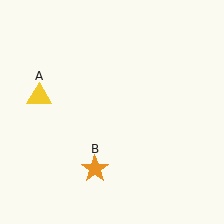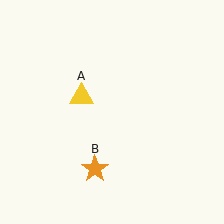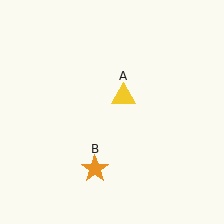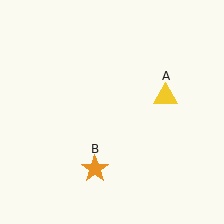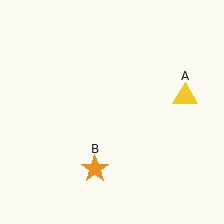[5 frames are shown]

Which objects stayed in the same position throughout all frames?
Orange star (object B) remained stationary.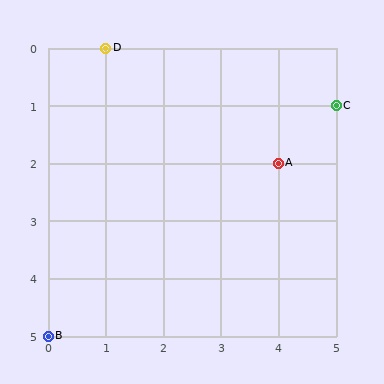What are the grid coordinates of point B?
Point B is at grid coordinates (0, 5).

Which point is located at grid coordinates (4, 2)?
Point A is at (4, 2).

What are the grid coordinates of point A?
Point A is at grid coordinates (4, 2).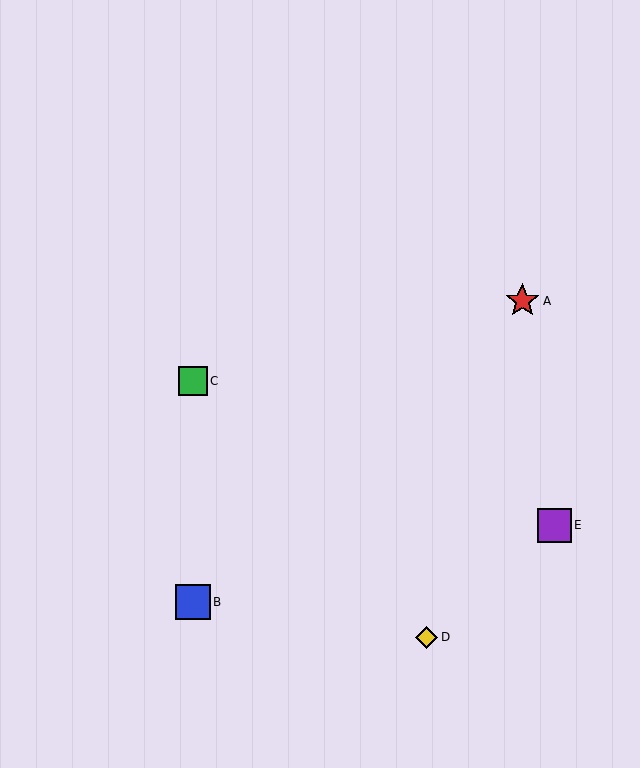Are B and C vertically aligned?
Yes, both are at x≈193.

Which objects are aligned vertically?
Objects B, C are aligned vertically.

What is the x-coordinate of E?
Object E is at x≈554.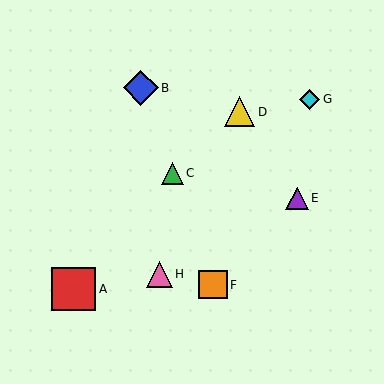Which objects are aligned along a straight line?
Objects B, C, F are aligned along a straight line.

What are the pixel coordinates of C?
Object C is at (172, 173).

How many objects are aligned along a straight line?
3 objects (B, C, F) are aligned along a straight line.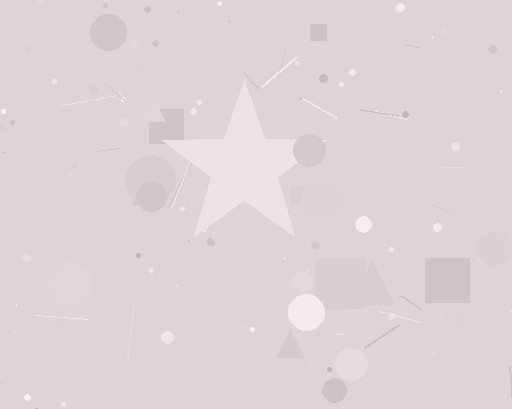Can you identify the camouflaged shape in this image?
The camouflaged shape is a star.